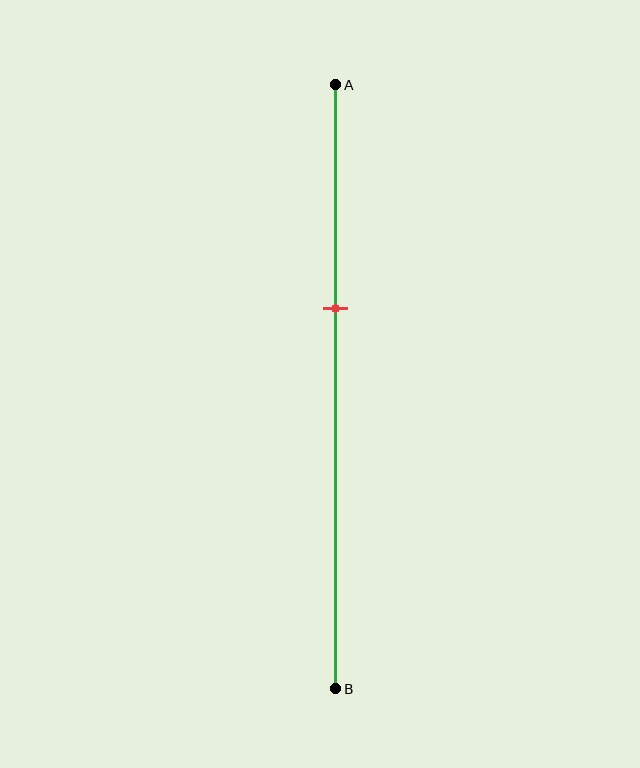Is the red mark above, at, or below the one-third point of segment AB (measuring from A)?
The red mark is below the one-third point of segment AB.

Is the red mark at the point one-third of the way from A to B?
No, the mark is at about 35% from A, not at the 33% one-third point.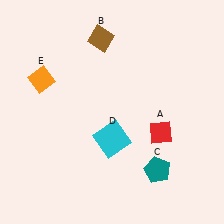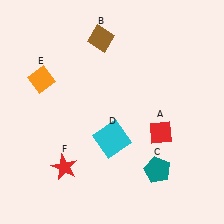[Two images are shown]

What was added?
A red star (F) was added in Image 2.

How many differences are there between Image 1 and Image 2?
There is 1 difference between the two images.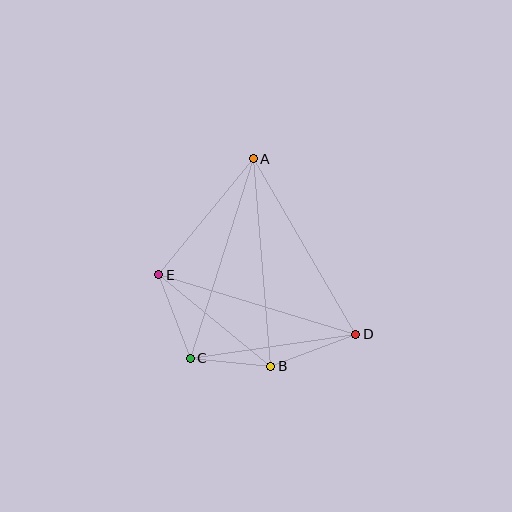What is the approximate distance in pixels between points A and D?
The distance between A and D is approximately 203 pixels.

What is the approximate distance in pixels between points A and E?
The distance between A and E is approximately 150 pixels.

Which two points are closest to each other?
Points B and C are closest to each other.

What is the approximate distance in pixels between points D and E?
The distance between D and E is approximately 205 pixels.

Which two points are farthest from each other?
Points A and C are farthest from each other.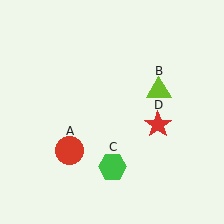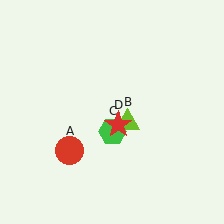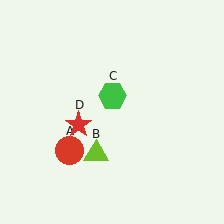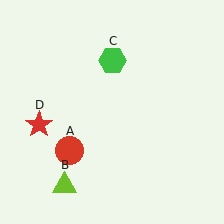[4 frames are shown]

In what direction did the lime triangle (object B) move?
The lime triangle (object B) moved down and to the left.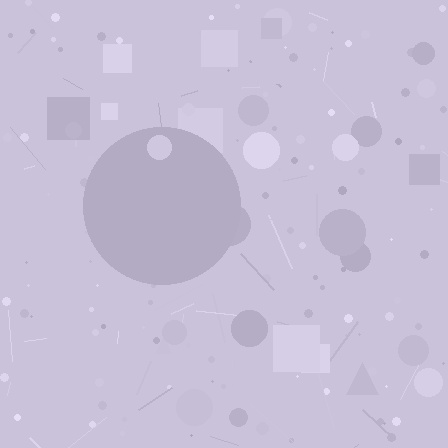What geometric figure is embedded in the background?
A circle is embedded in the background.